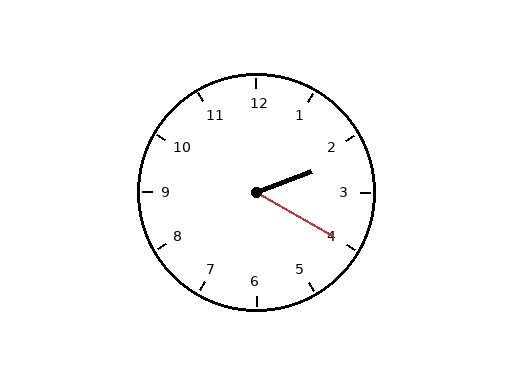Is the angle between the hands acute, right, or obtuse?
It is acute.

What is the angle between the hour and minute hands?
Approximately 50 degrees.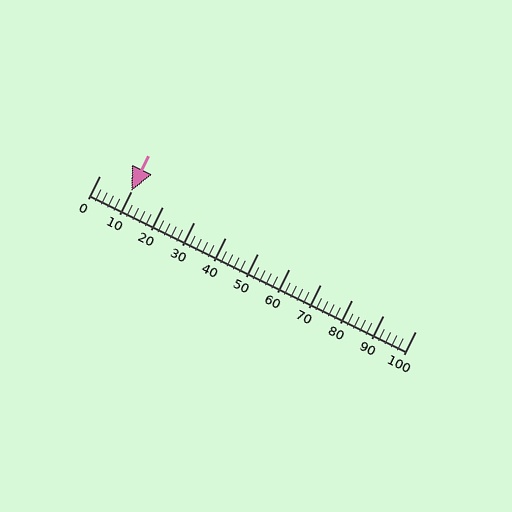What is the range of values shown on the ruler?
The ruler shows values from 0 to 100.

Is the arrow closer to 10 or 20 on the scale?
The arrow is closer to 10.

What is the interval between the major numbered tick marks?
The major tick marks are spaced 10 units apart.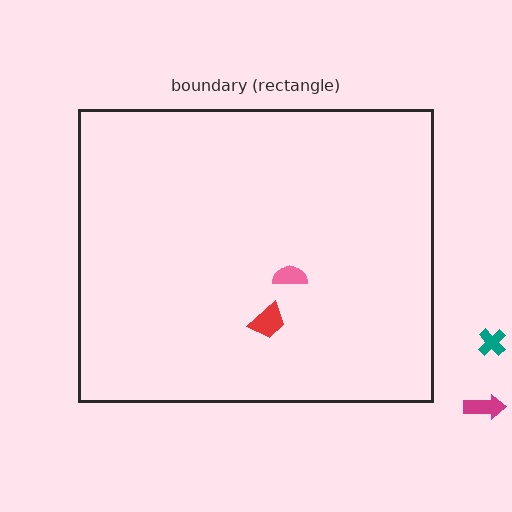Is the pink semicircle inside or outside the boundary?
Inside.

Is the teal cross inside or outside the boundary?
Outside.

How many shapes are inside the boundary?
2 inside, 2 outside.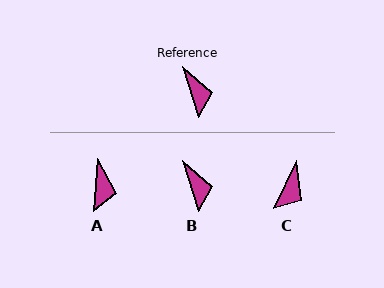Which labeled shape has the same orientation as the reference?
B.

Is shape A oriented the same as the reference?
No, it is off by about 22 degrees.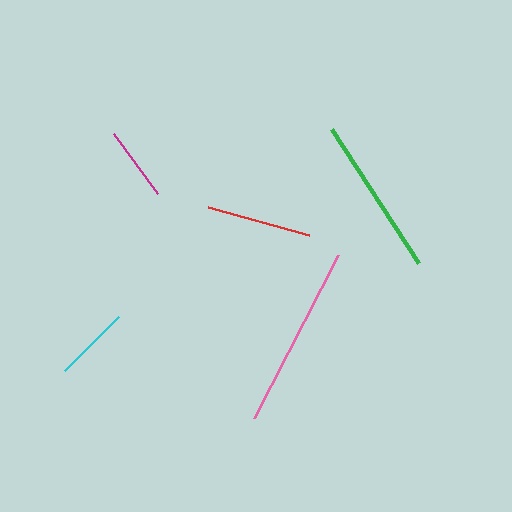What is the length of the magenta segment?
The magenta segment is approximately 74 pixels long.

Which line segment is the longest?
The pink line is the longest at approximately 184 pixels.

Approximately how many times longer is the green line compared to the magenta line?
The green line is approximately 2.2 times the length of the magenta line.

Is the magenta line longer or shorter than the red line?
The red line is longer than the magenta line.